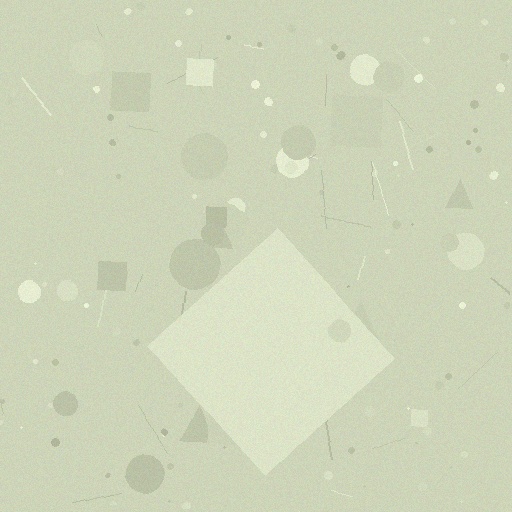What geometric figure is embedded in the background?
A diamond is embedded in the background.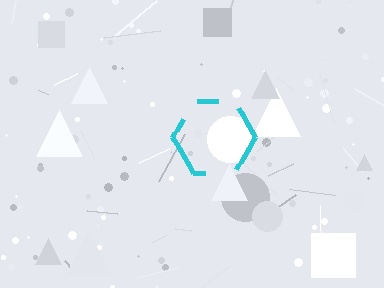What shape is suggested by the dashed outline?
The dashed outline suggests a hexagon.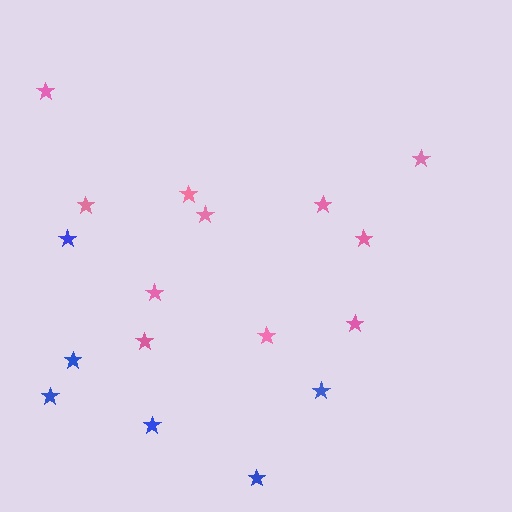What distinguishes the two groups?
There are 2 groups: one group of blue stars (6) and one group of pink stars (11).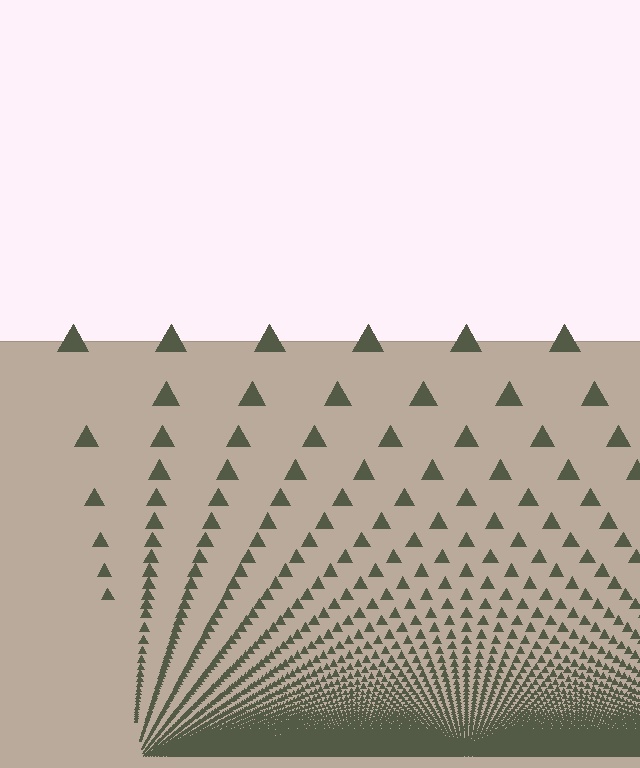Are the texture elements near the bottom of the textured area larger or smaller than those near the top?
Smaller. The gradient is inverted — elements near the bottom are smaller and denser.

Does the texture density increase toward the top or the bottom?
Density increases toward the bottom.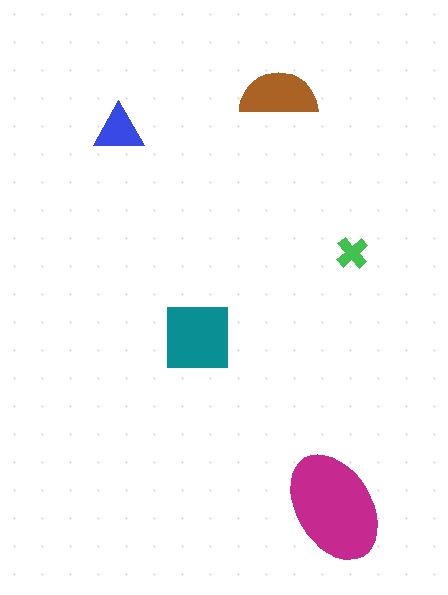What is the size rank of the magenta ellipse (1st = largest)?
1st.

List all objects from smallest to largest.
The green cross, the blue triangle, the brown semicircle, the teal square, the magenta ellipse.